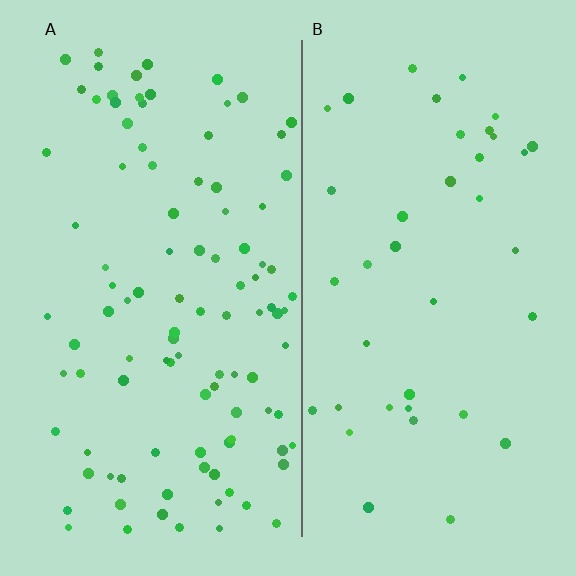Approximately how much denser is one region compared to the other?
Approximately 2.5× — region A over region B.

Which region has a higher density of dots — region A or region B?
A (the left).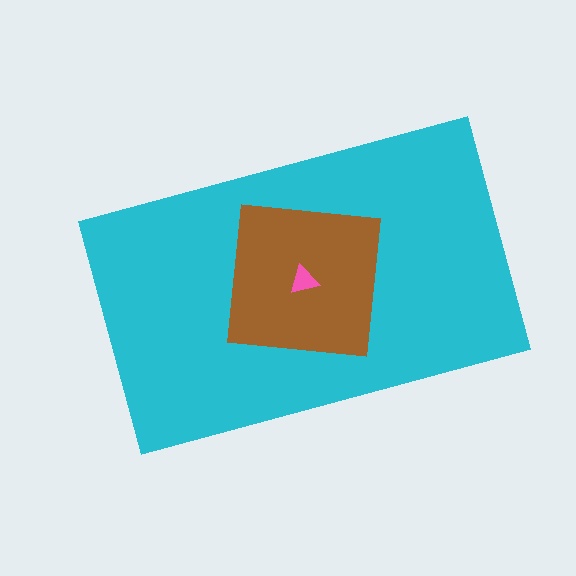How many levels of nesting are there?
3.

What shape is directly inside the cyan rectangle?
The brown square.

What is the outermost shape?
The cyan rectangle.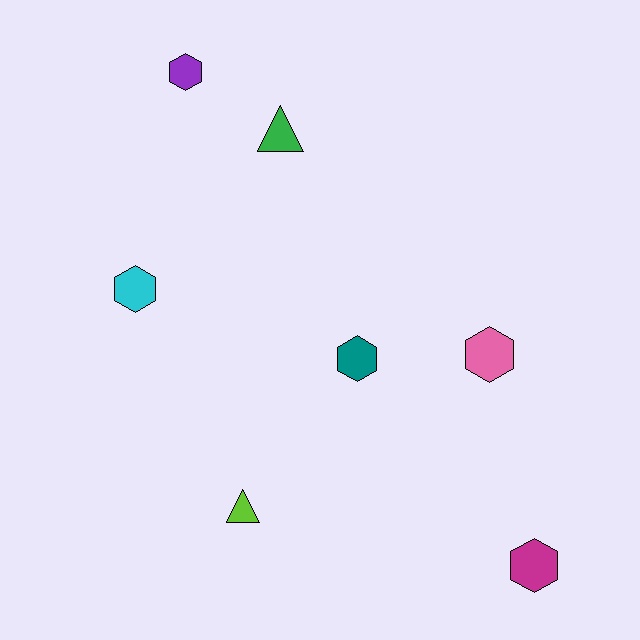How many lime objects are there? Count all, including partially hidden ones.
There is 1 lime object.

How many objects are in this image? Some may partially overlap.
There are 7 objects.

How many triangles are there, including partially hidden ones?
There are 2 triangles.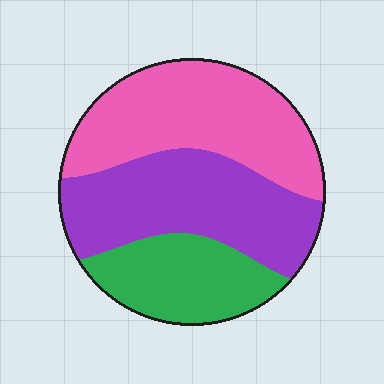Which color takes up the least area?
Green, at roughly 25%.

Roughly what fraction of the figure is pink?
Pink takes up between a third and a half of the figure.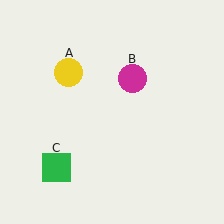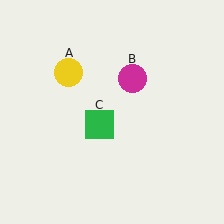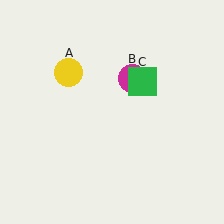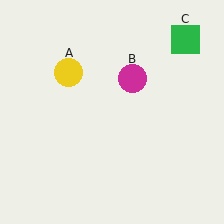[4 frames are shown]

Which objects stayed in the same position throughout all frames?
Yellow circle (object A) and magenta circle (object B) remained stationary.